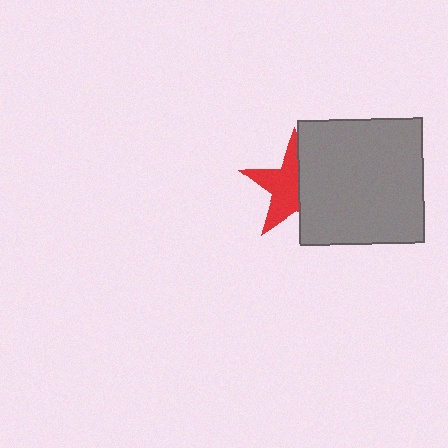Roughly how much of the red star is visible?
About half of it is visible (roughly 56%).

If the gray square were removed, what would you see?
You would see the complete red star.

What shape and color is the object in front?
The object in front is a gray square.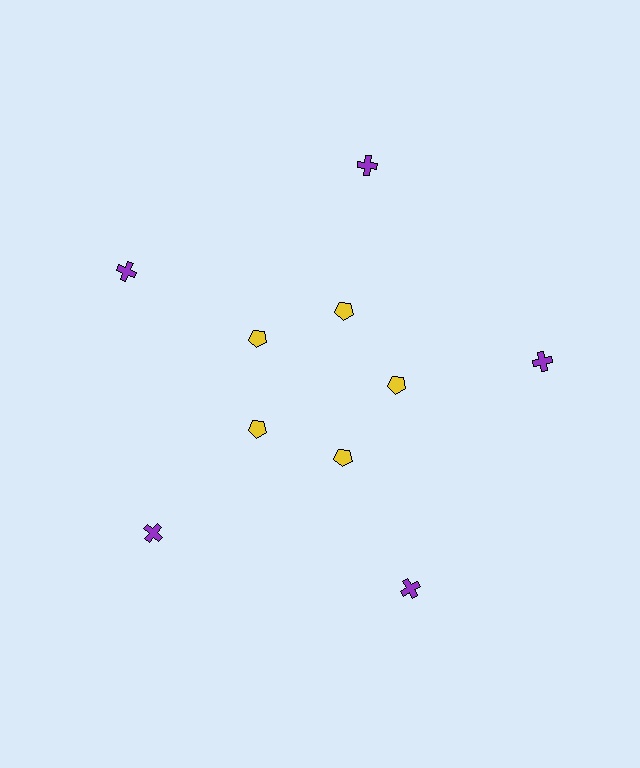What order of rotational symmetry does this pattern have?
This pattern has 5-fold rotational symmetry.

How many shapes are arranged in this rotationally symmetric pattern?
There are 10 shapes, arranged in 5 groups of 2.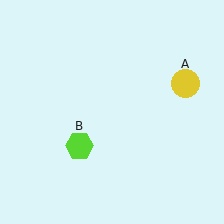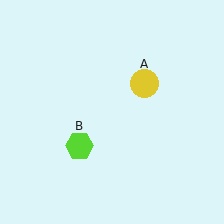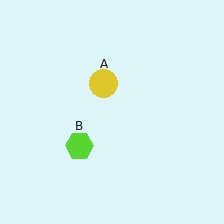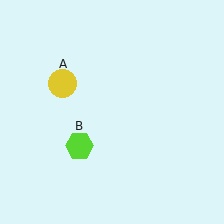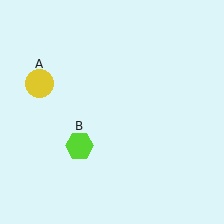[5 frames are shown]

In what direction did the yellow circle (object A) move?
The yellow circle (object A) moved left.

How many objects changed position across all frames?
1 object changed position: yellow circle (object A).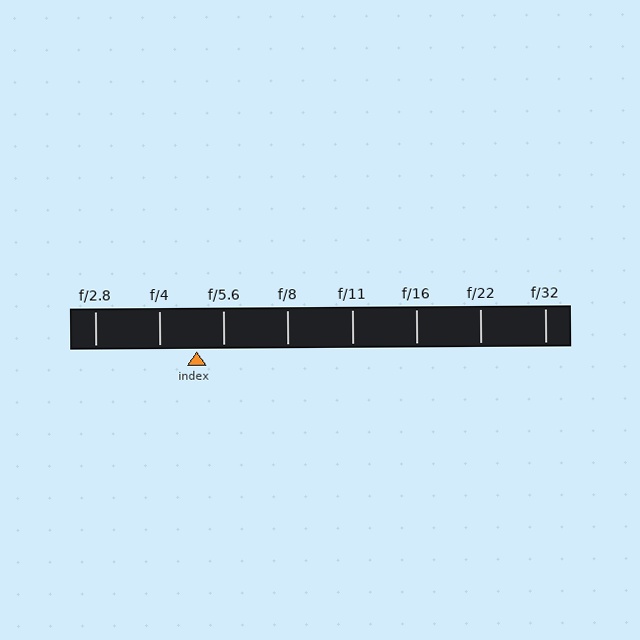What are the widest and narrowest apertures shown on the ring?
The widest aperture shown is f/2.8 and the narrowest is f/32.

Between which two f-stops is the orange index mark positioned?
The index mark is between f/4 and f/5.6.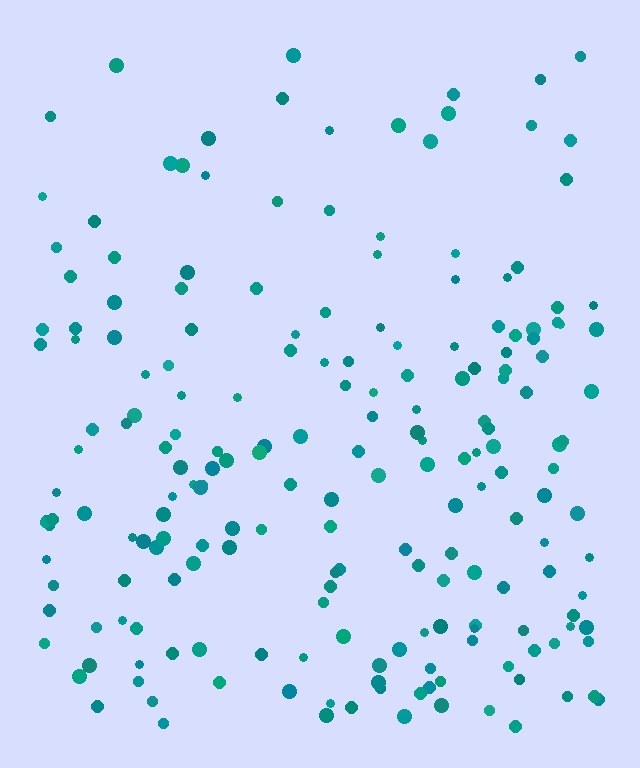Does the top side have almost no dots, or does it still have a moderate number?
Still a moderate number, just noticeably fewer than the bottom.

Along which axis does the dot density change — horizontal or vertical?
Vertical.